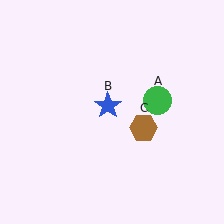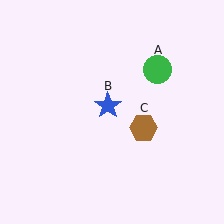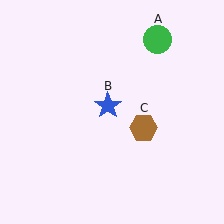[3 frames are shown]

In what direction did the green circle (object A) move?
The green circle (object A) moved up.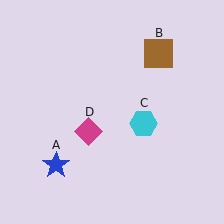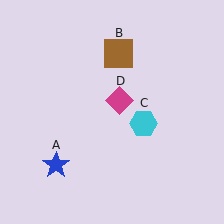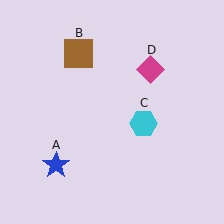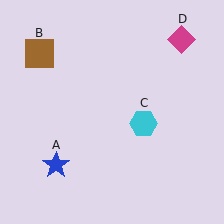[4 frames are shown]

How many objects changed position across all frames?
2 objects changed position: brown square (object B), magenta diamond (object D).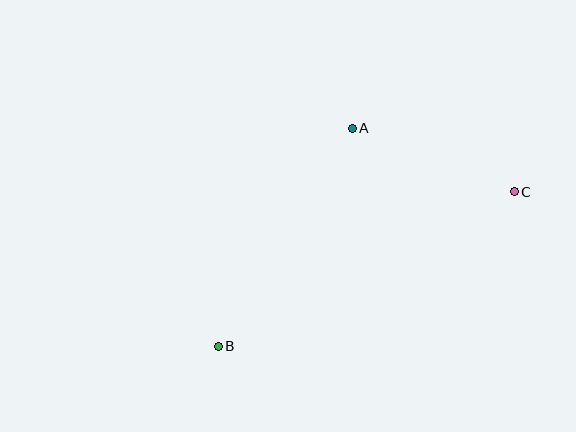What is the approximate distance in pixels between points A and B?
The distance between A and B is approximately 256 pixels.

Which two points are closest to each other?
Points A and C are closest to each other.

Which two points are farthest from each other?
Points B and C are farthest from each other.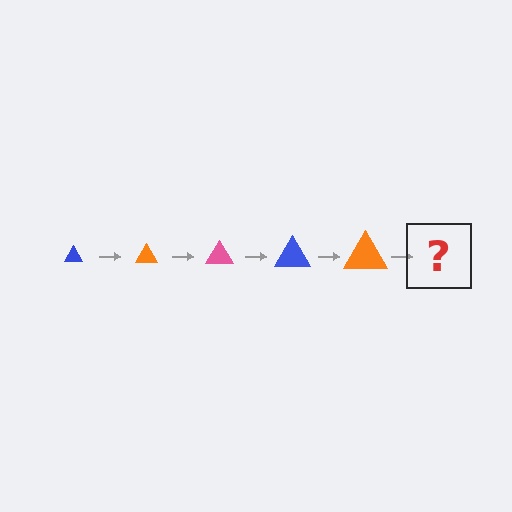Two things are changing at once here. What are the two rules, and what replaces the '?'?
The two rules are that the triangle grows larger each step and the color cycles through blue, orange, and pink. The '?' should be a pink triangle, larger than the previous one.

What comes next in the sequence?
The next element should be a pink triangle, larger than the previous one.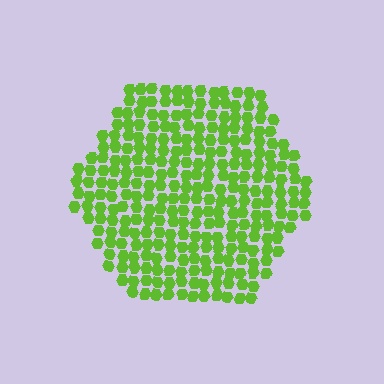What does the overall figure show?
The overall figure shows a hexagon.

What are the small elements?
The small elements are hexagons.